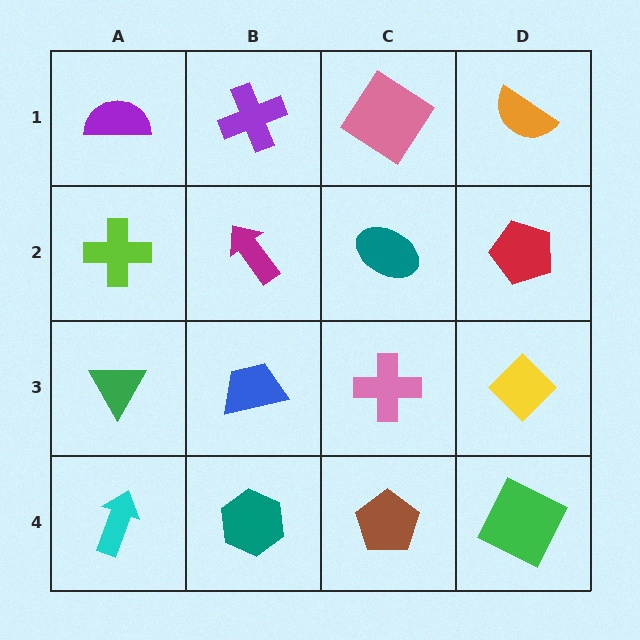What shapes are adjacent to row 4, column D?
A yellow diamond (row 3, column D), a brown pentagon (row 4, column C).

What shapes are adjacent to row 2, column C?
A pink diamond (row 1, column C), a pink cross (row 3, column C), a magenta arrow (row 2, column B), a red pentagon (row 2, column D).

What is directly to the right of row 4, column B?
A brown pentagon.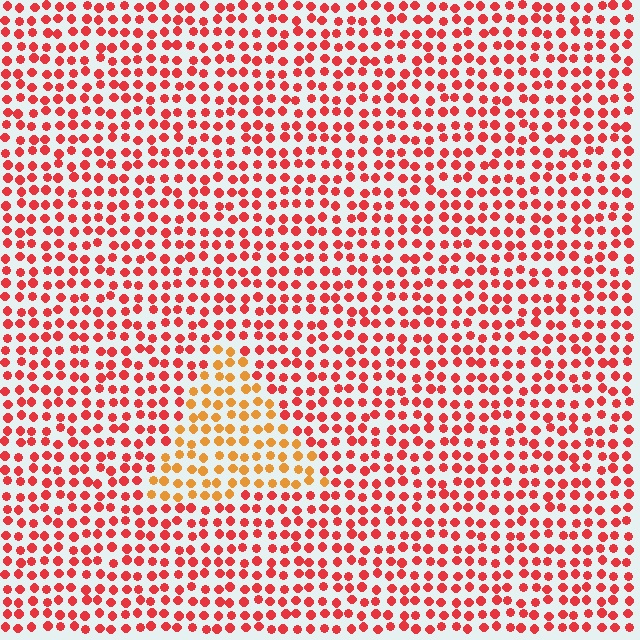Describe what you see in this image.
The image is filled with small red elements in a uniform arrangement. A triangle-shaped region is visible where the elements are tinted to a slightly different hue, forming a subtle color boundary.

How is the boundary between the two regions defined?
The boundary is defined purely by a slight shift in hue (about 36 degrees). Spacing, size, and orientation are identical on both sides.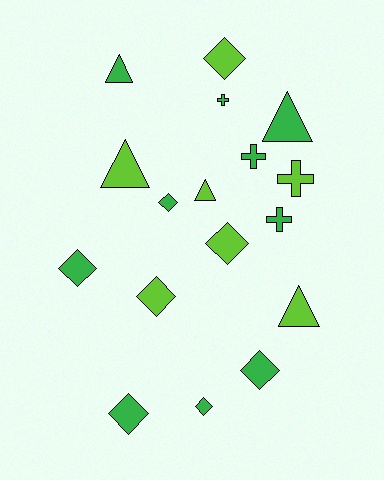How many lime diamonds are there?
There are 3 lime diamonds.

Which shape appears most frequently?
Diamond, with 8 objects.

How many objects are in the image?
There are 17 objects.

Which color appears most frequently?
Green, with 10 objects.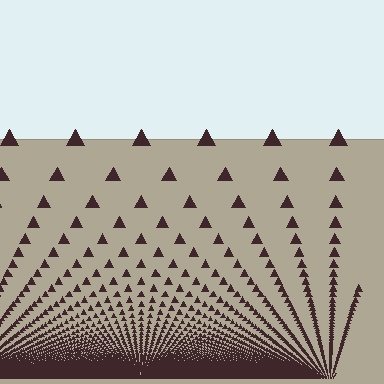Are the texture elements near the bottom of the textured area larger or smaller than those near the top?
Smaller. The gradient is inverted — elements near the bottom are smaller and denser.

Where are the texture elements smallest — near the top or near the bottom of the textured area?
Near the bottom.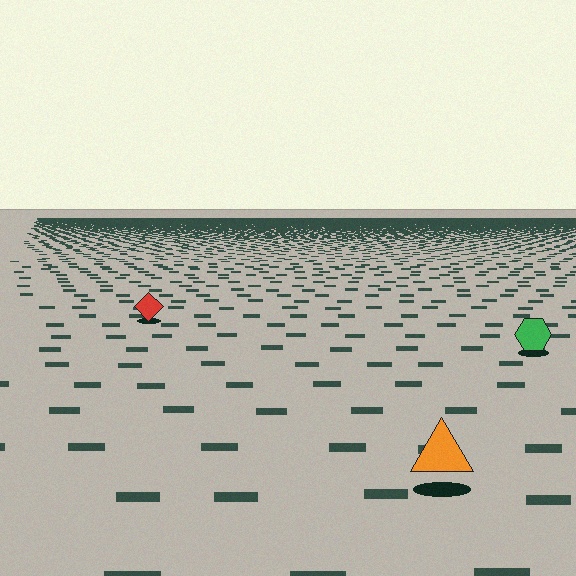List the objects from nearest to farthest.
From nearest to farthest: the orange triangle, the green hexagon, the red diamond.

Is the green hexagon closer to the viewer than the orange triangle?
No. The orange triangle is closer — you can tell from the texture gradient: the ground texture is coarser near it.